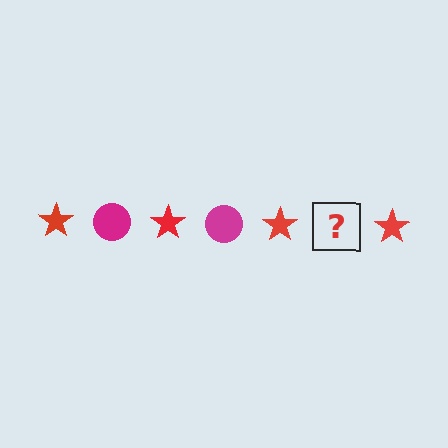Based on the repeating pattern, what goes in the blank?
The blank should be a magenta circle.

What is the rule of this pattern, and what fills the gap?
The rule is that the pattern alternates between red star and magenta circle. The gap should be filled with a magenta circle.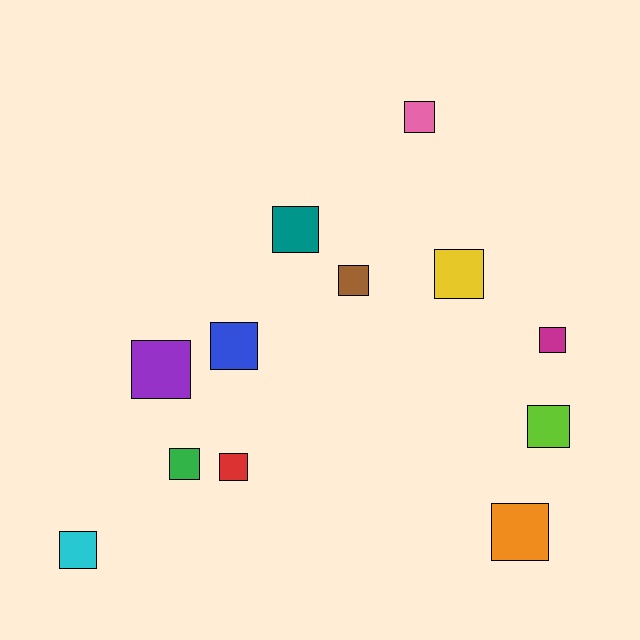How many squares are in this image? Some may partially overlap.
There are 12 squares.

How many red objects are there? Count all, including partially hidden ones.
There is 1 red object.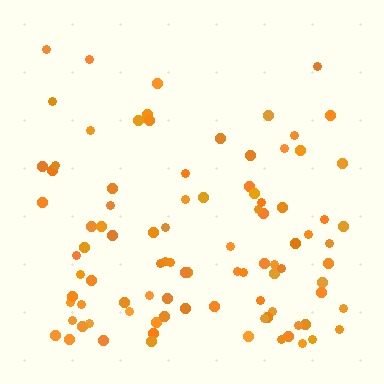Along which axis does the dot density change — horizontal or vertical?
Vertical.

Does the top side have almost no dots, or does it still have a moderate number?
Still a moderate number, just noticeably fewer than the bottom.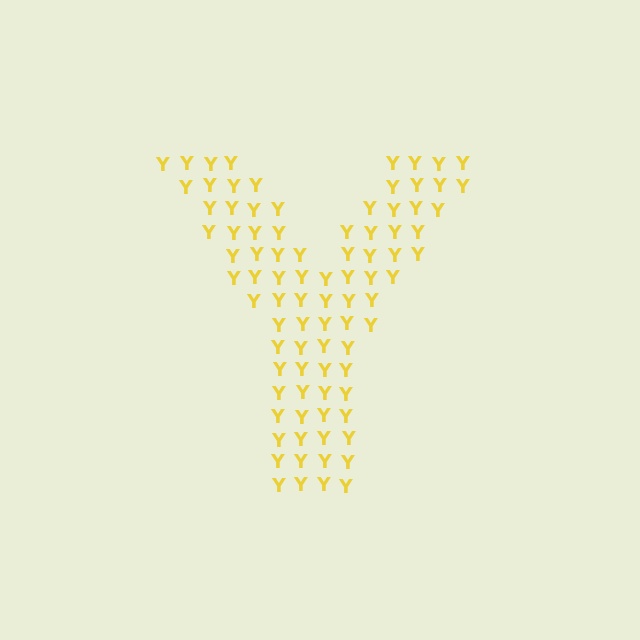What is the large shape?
The large shape is the letter Y.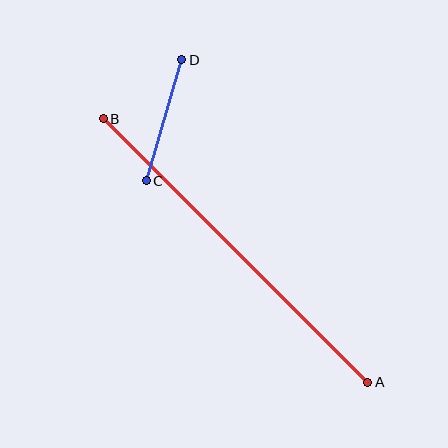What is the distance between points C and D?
The distance is approximately 126 pixels.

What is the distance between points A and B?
The distance is approximately 373 pixels.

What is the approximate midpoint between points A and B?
The midpoint is at approximately (235, 250) pixels.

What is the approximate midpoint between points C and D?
The midpoint is at approximately (164, 120) pixels.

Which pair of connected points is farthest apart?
Points A and B are farthest apart.